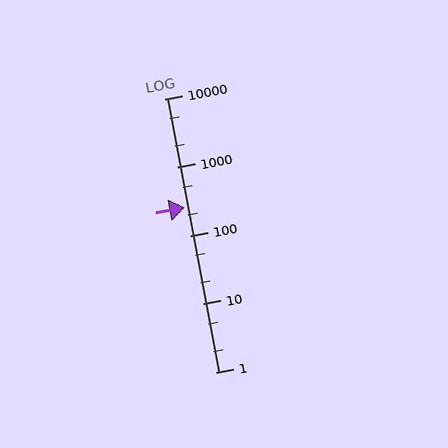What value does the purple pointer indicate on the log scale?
The pointer indicates approximately 260.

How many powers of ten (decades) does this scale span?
The scale spans 4 decades, from 1 to 10000.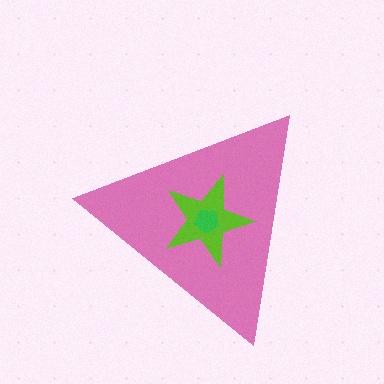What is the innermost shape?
The green pentagon.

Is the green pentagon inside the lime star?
Yes.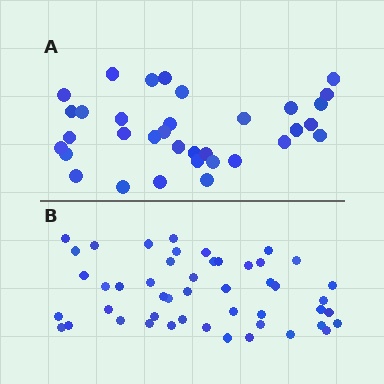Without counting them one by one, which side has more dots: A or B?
Region B (the bottom region) has more dots.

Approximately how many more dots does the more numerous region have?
Region B has approximately 15 more dots than region A.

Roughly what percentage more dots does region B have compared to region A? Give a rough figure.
About 40% more.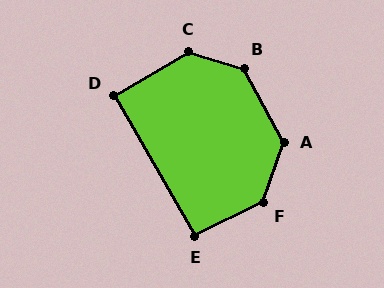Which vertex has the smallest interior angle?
D, at approximately 90 degrees.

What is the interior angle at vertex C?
Approximately 133 degrees (obtuse).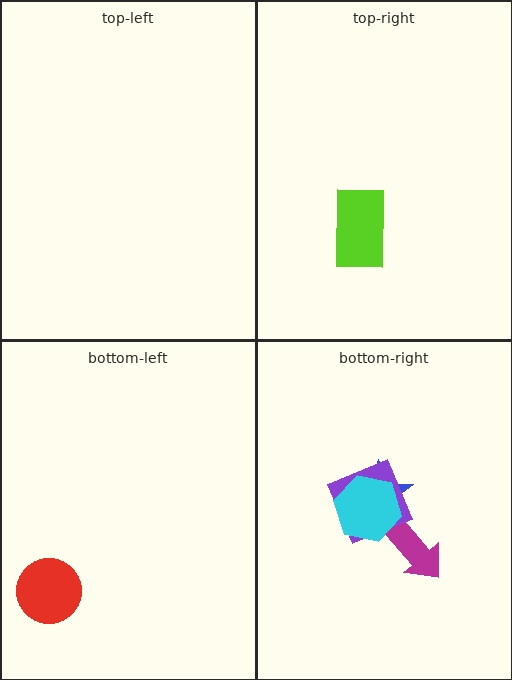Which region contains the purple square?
The bottom-right region.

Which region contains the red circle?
The bottom-left region.